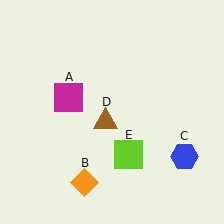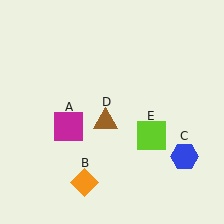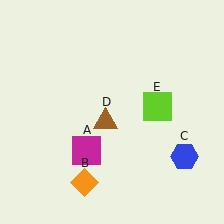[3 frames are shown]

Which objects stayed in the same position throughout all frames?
Orange diamond (object B) and blue hexagon (object C) and brown triangle (object D) remained stationary.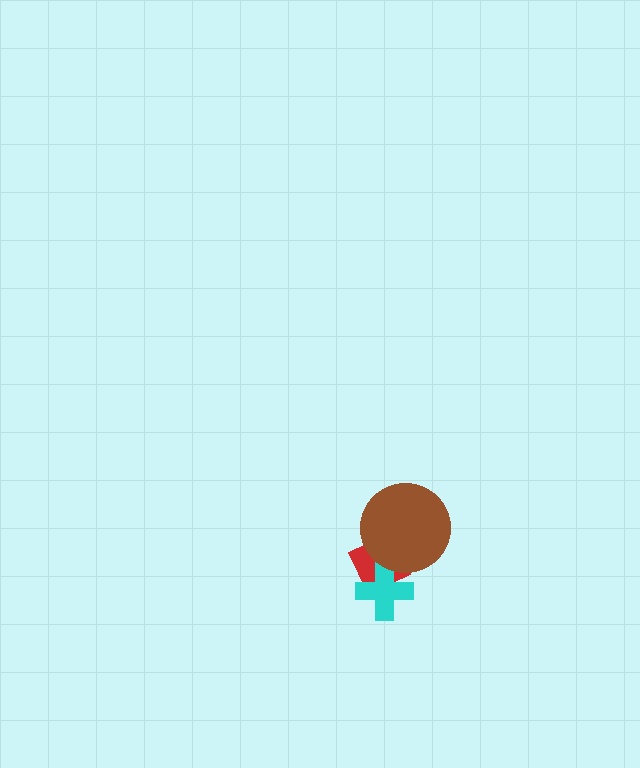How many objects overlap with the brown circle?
1 object overlaps with the brown circle.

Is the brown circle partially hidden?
No, no other shape covers it.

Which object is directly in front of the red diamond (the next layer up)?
The cyan cross is directly in front of the red diamond.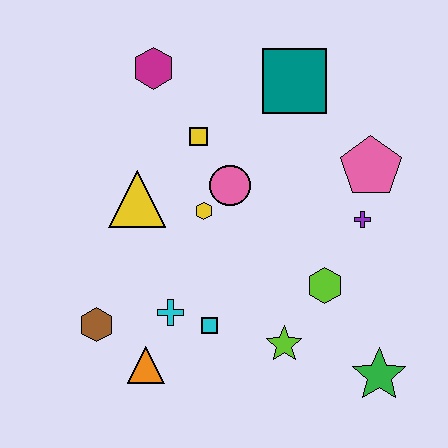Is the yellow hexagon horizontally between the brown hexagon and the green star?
Yes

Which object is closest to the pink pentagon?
The purple cross is closest to the pink pentagon.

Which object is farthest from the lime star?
The magenta hexagon is farthest from the lime star.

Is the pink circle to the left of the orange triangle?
No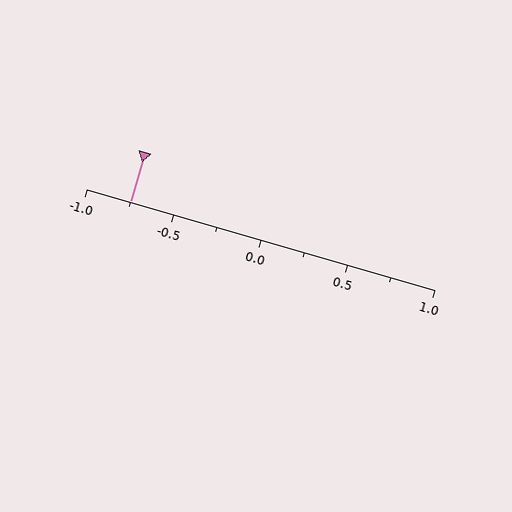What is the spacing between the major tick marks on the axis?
The major ticks are spaced 0.5 apart.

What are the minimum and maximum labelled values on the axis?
The axis runs from -1.0 to 1.0.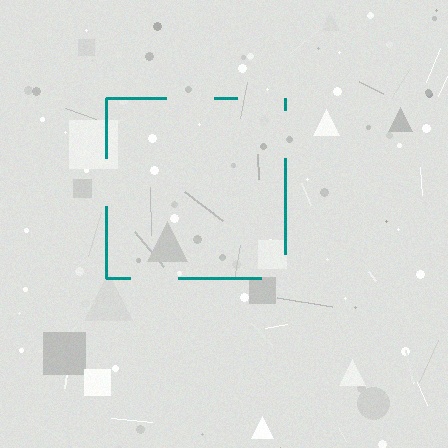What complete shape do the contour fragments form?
The contour fragments form a square.